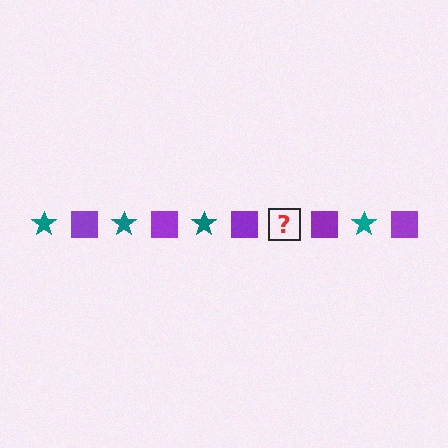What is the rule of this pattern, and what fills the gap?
The rule is that the pattern alternates between teal star and purple square. The gap should be filled with a teal star.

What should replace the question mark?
The question mark should be replaced with a teal star.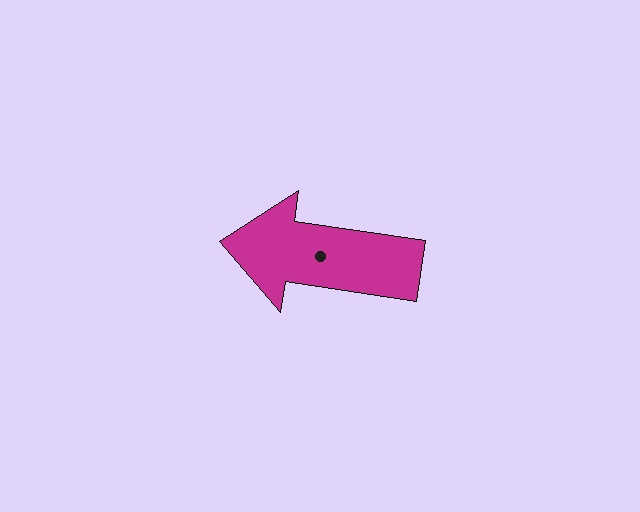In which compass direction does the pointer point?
West.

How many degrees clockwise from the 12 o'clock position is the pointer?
Approximately 278 degrees.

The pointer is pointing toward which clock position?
Roughly 9 o'clock.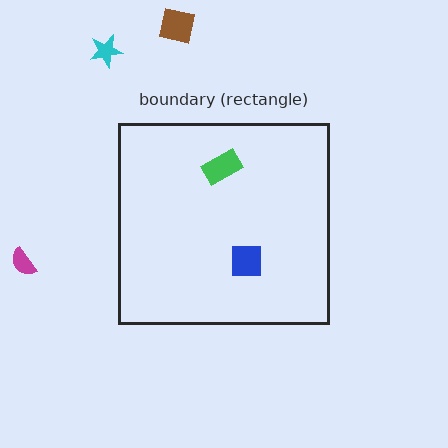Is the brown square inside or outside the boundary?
Outside.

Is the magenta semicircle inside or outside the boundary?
Outside.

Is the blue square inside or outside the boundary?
Inside.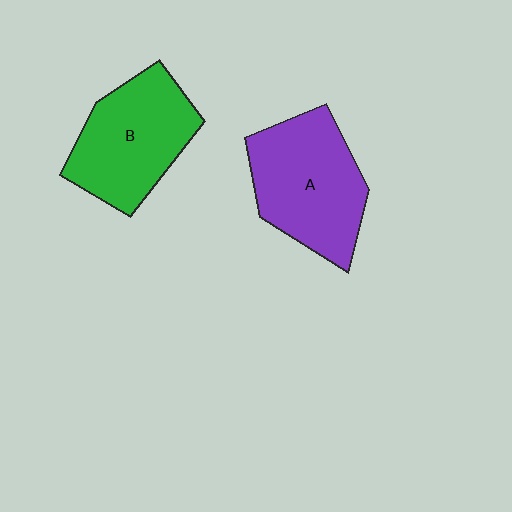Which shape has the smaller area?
Shape B (green).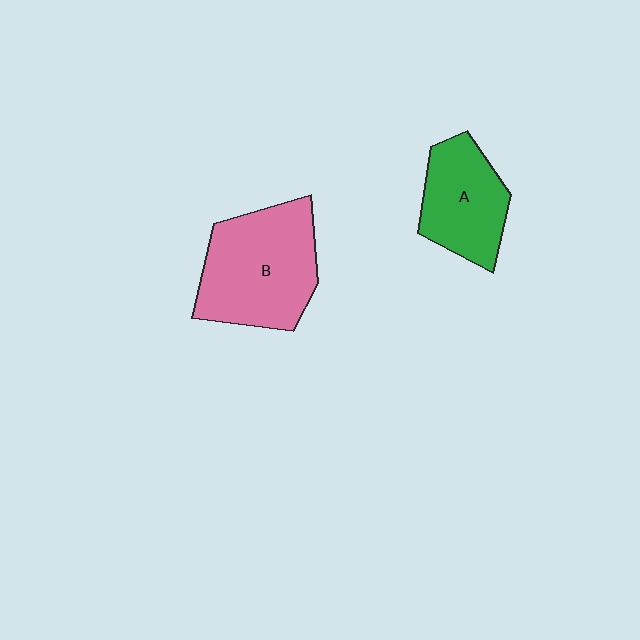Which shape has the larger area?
Shape B (pink).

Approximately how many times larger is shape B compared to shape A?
Approximately 1.5 times.